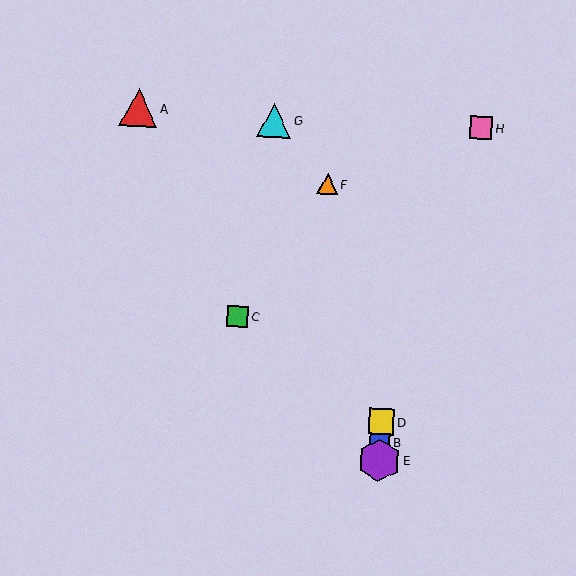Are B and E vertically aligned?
Yes, both are at x≈380.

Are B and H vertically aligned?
No, B is at x≈380 and H is at x≈481.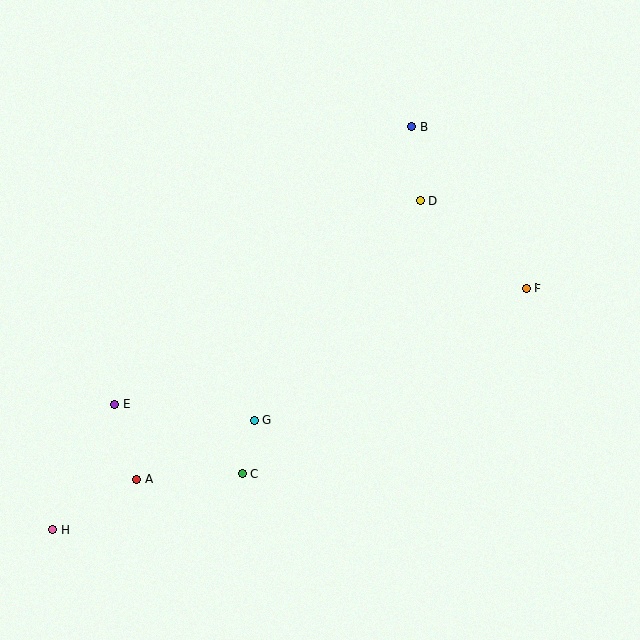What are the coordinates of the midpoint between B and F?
The midpoint between B and F is at (469, 208).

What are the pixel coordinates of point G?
Point G is at (254, 420).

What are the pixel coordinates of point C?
Point C is at (242, 474).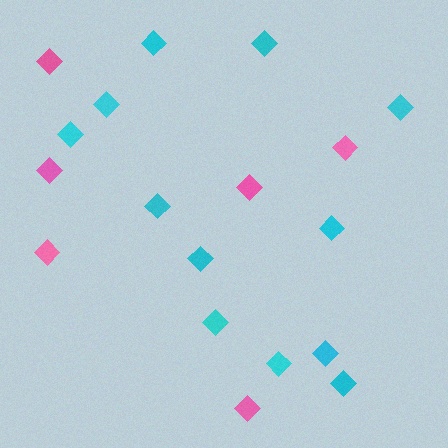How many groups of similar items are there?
There are 2 groups: one group of pink diamonds (6) and one group of cyan diamonds (12).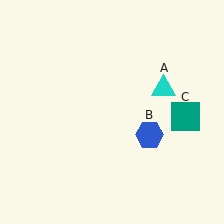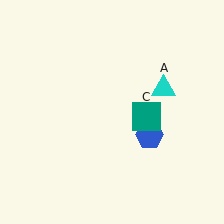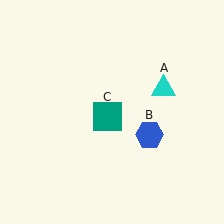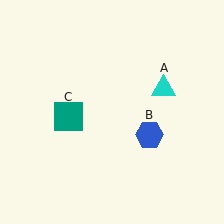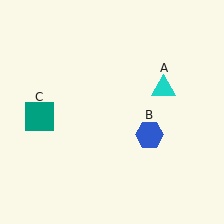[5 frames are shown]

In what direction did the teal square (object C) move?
The teal square (object C) moved left.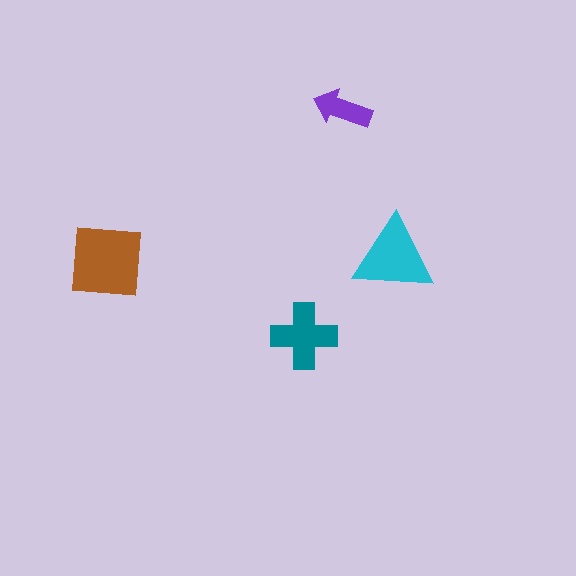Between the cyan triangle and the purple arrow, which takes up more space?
The cyan triangle.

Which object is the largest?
The brown square.